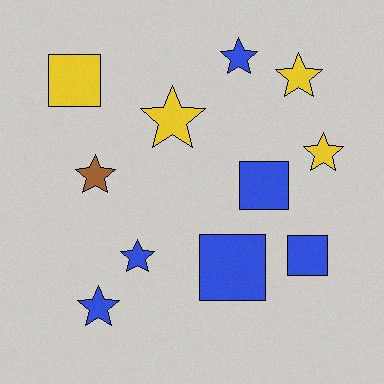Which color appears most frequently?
Blue, with 6 objects.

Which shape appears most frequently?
Star, with 7 objects.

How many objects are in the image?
There are 11 objects.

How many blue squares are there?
There are 3 blue squares.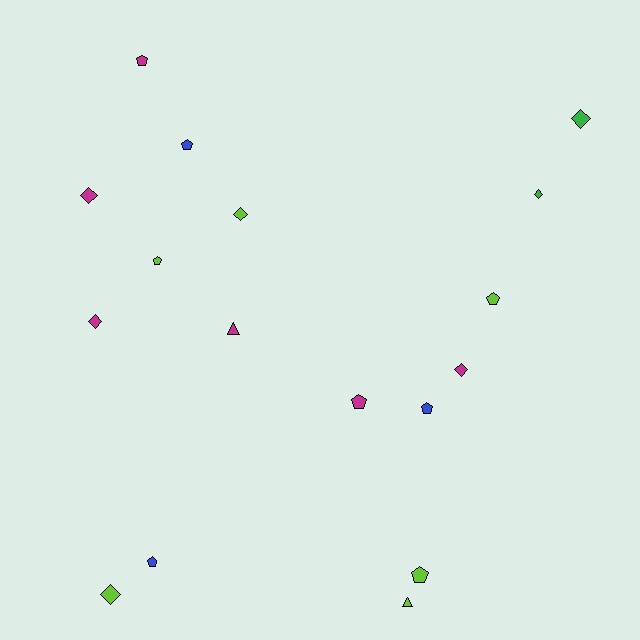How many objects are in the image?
There are 17 objects.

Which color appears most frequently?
Lime, with 6 objects.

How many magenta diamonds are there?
There are 3 magenta diamonds.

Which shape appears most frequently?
Pentagon, with 8 objects.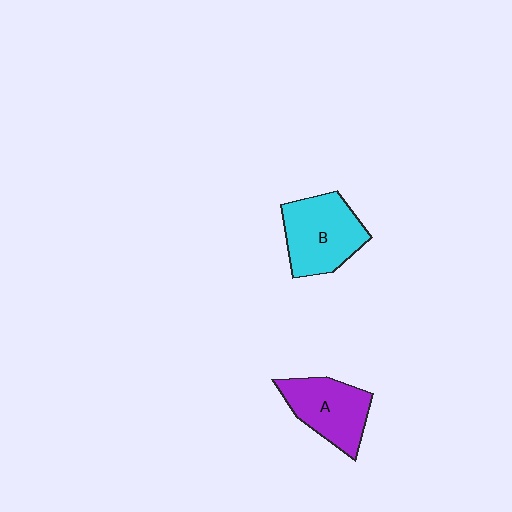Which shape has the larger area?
Shape B (cyan).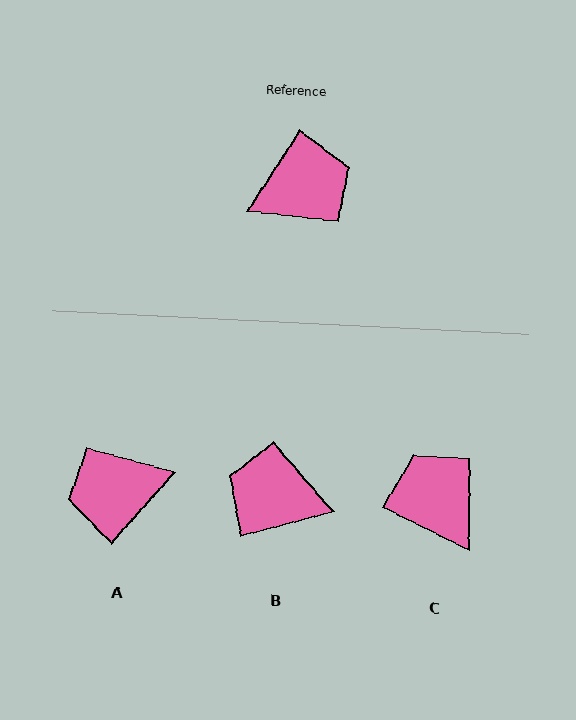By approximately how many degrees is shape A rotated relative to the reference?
Approximately 171 degrees counter-clockwise.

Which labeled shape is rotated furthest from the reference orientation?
A, about 171 degrees away.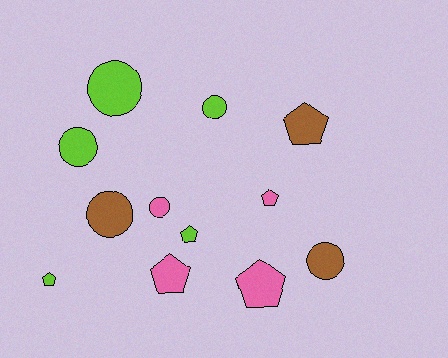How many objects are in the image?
There are 12 objects.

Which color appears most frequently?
Lime, with 5 objects.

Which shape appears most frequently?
Circle, with 6 objects.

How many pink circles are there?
There is 1 pink circle.